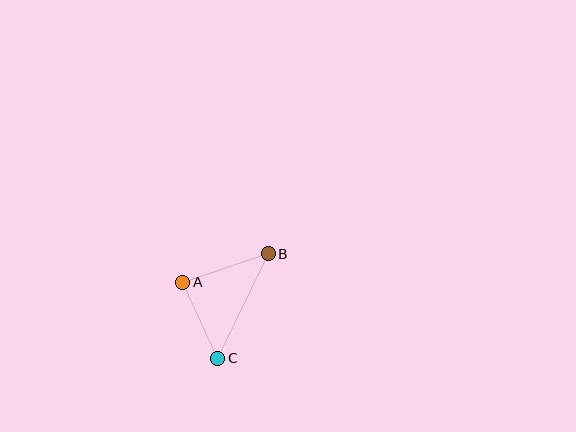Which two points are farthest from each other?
Points B and C are farthest from each other.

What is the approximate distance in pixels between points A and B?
The distance between A and B is approximately 90 pixels.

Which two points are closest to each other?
Points A and C are closest to each other.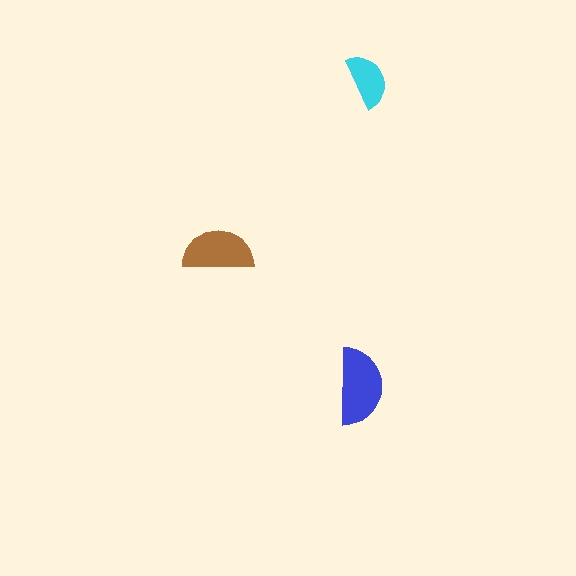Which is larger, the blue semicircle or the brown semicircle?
The blue one.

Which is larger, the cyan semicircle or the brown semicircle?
The brown one.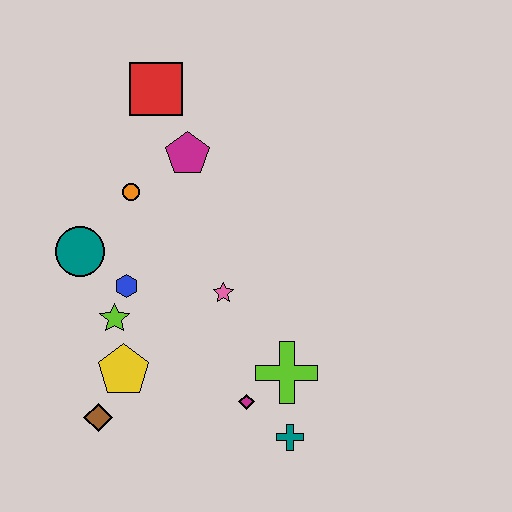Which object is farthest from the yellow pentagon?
The red square is farthest from the yellow pentagon.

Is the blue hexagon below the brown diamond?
No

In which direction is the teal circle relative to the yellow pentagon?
The teal circle is above the yellow pentagon.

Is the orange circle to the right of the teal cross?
No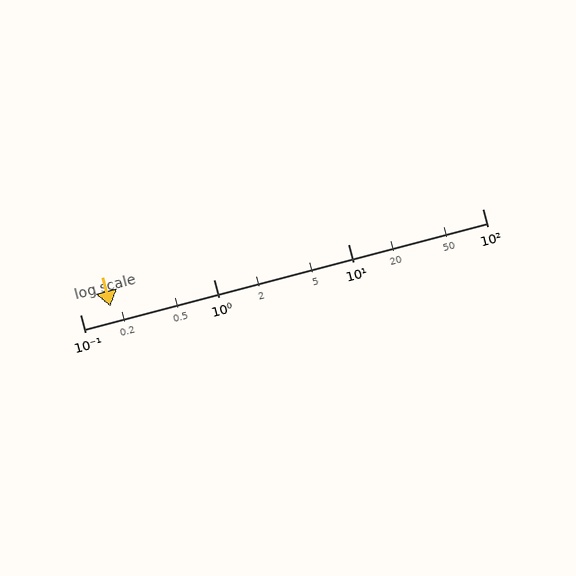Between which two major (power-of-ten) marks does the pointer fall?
The pointer is between 0.1 and 1.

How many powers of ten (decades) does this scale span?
The scale spans 3 decades, from 0.1 to 100.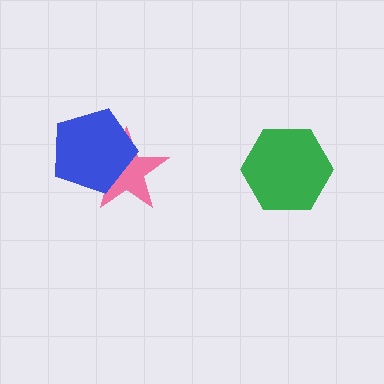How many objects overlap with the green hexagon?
0 objects overlap with the green hexagon.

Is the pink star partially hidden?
Yes, it is partially covered by another shape.